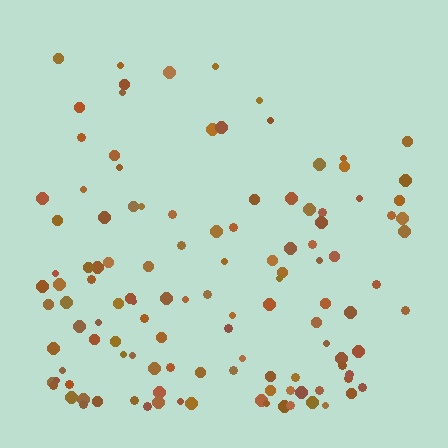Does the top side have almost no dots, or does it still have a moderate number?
Still a moderate number, just noticeably fewer than the bottom.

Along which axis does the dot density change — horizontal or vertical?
Vertical.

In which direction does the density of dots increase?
From top to bottom, with the bottom side densest.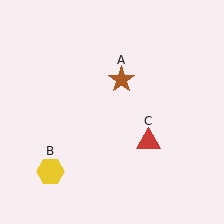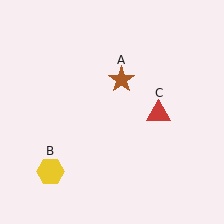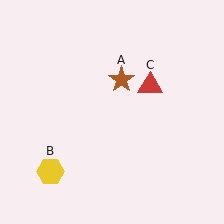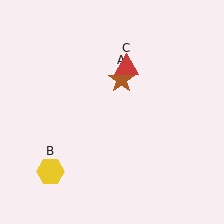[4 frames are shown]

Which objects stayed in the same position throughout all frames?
Brown star (object A) and yellow hexagon (object B) remained stationary.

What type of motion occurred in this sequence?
The red triangle (object C) rotated counterclockwise around the center of the scene.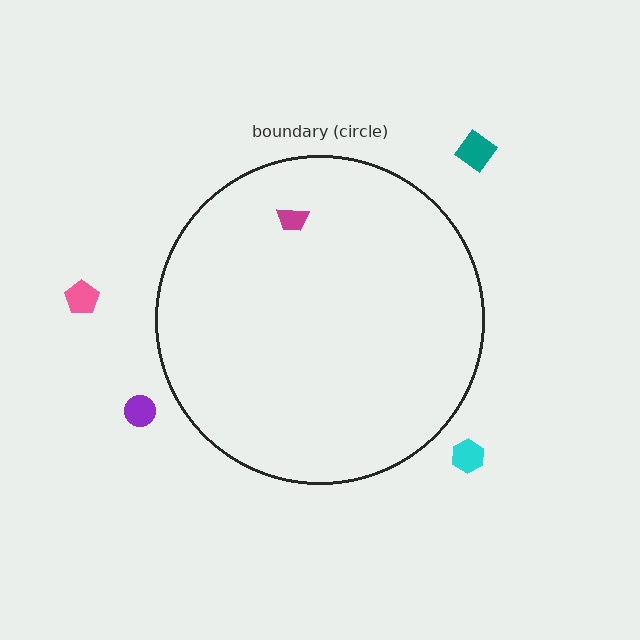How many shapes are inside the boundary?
1 inside, 4 outside.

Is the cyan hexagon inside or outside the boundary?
Outside.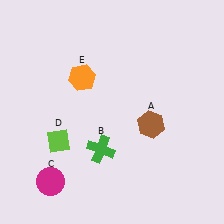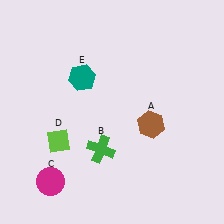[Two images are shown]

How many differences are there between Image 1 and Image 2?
There is 1 difference between the two images.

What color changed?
The hexagon (E) changed from orange in Image 1 to teal in Image 2.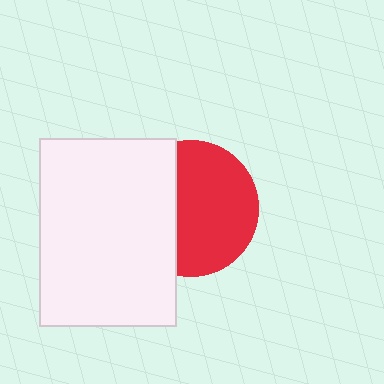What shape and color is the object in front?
The object in front is a white rectangle.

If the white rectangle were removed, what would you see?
You would see the complete red circle.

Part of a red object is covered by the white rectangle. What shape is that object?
It is a circle.